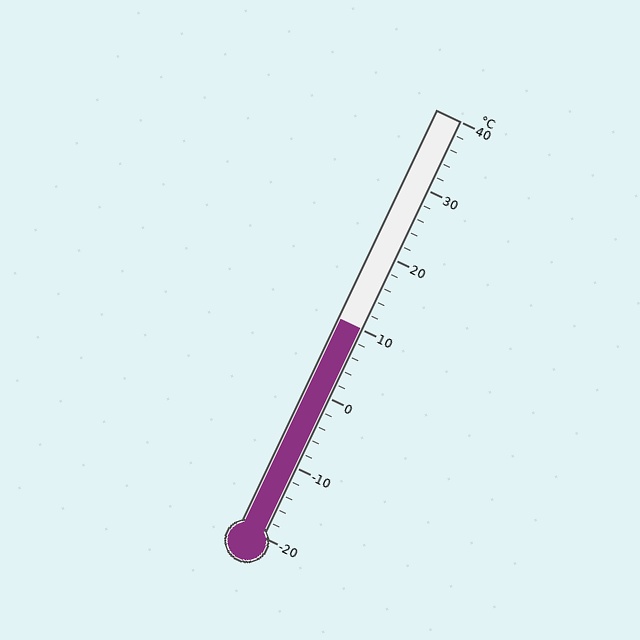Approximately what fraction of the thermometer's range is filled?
The thermometer is filled to approximately 50% of its range.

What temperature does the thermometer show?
The thermometer shows approximately 10°C.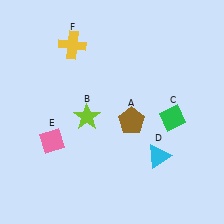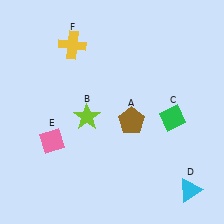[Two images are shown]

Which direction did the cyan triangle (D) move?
The cyan triangle (D) moved down.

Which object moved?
The cyan triangle (D) moved down.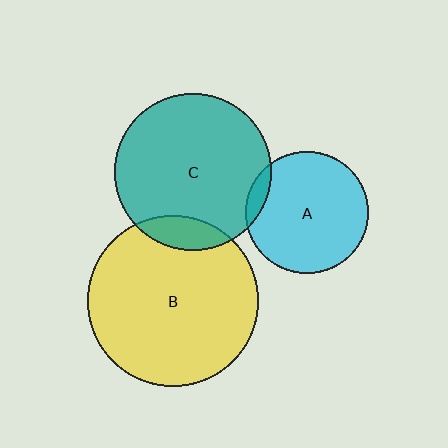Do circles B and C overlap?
Yes.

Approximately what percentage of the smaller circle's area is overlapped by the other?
Approximately 10%.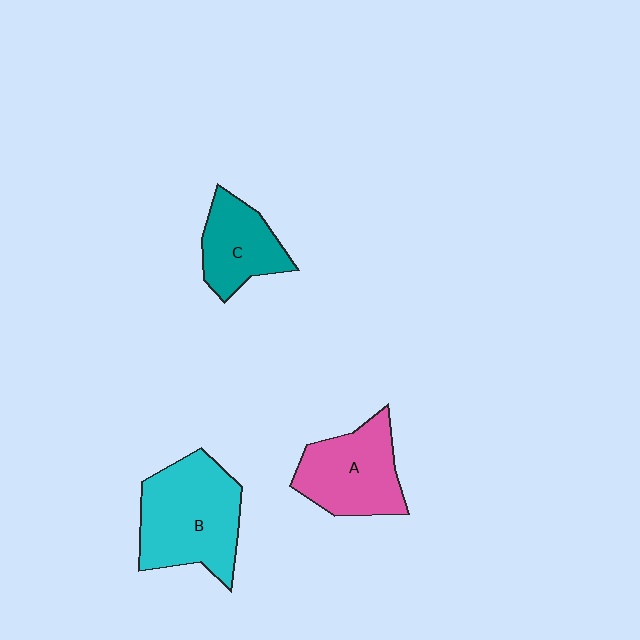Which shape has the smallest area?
Shape C (teal).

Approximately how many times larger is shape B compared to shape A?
Approximately 1.3 times.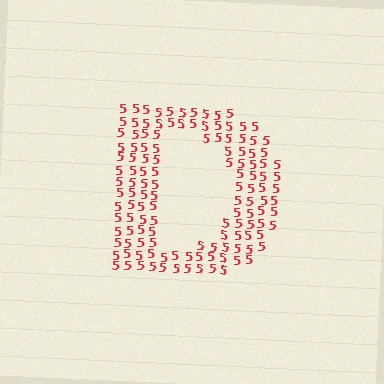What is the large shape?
The large shape is the letter D.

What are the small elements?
The small elements are digit 5's.